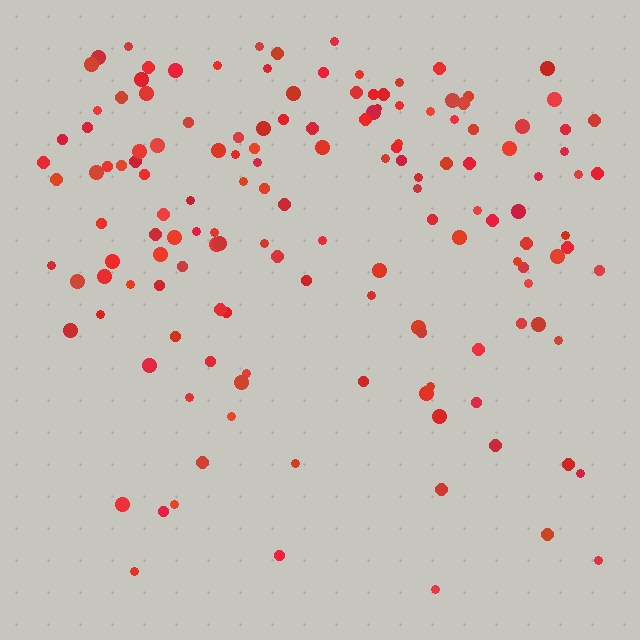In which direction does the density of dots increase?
From bottom to top, with the top side densest.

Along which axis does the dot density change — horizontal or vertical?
Vertical.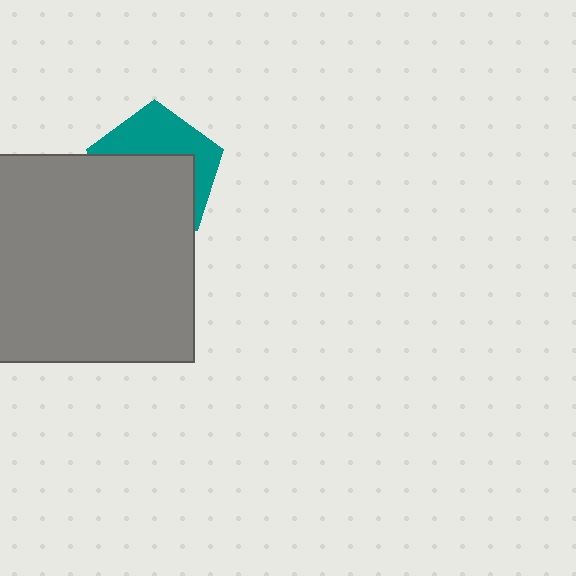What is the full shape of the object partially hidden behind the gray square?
The partially hidden object is a teal pentagon.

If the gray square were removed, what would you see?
You would see the complete teal pentagon.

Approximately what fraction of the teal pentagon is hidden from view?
Roughly 59% of the teal pentagon is hidden behind the gray square.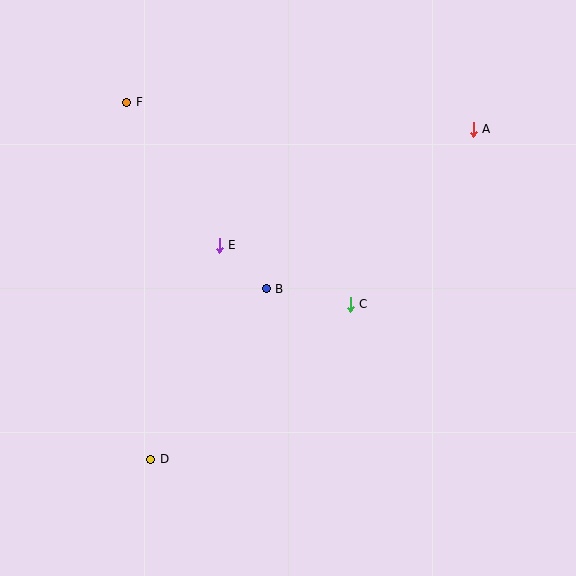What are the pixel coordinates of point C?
Point C is at (350, 304).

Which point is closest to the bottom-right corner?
Point C is closest to the bottom-right corner.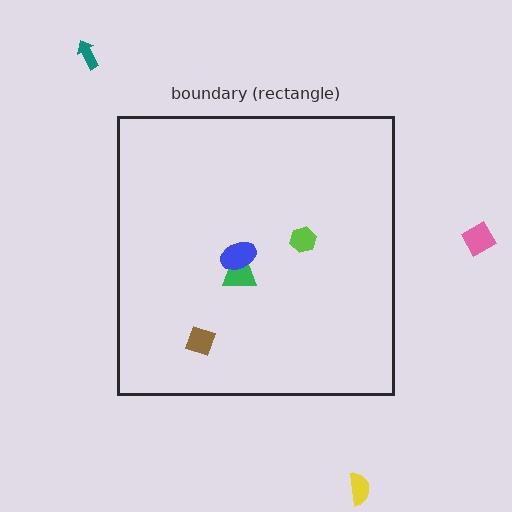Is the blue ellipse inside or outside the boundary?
Inside.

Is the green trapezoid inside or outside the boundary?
Inside.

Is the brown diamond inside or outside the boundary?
Inside.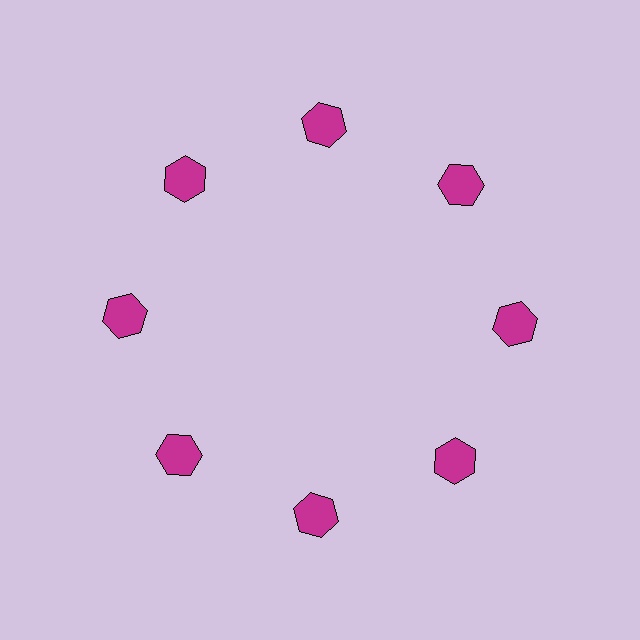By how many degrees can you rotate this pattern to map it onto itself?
The pattern maps onto itself every 45 degrees of rotation.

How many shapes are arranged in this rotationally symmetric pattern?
There are 8 shapes, arranged in 8 groups of 1.